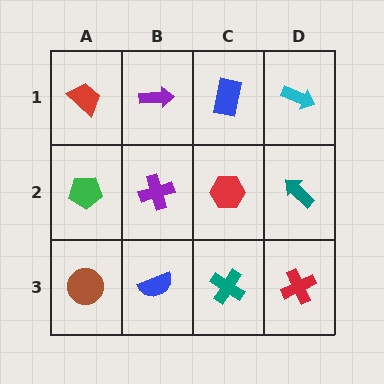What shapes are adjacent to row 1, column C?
A red hexagon (row 2, column C), a purple arrow (row 1, column B), a cyan arrow (row 1, column D).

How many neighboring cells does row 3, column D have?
2.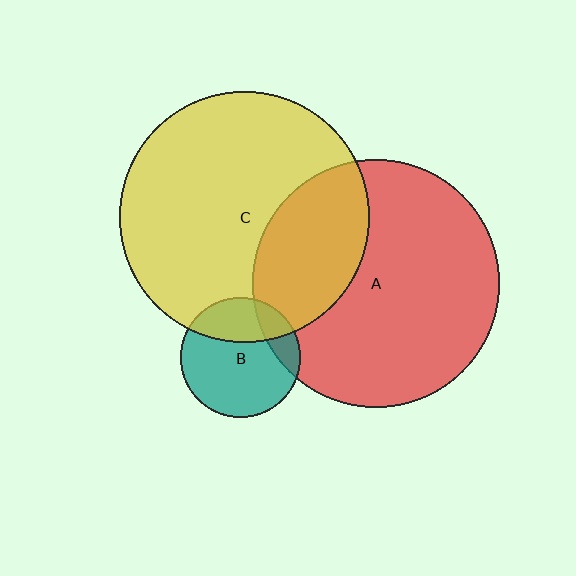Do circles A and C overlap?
Yes.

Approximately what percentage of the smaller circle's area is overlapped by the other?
Approximately 30%.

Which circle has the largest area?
Circle C (yellow).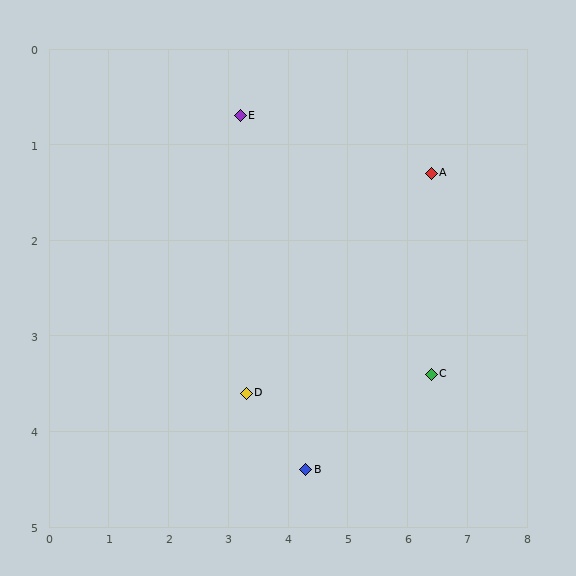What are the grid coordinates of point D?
Point D is at approximately (3.3, 3.6).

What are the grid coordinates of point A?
Point A is at approximately (6.4, 1.3).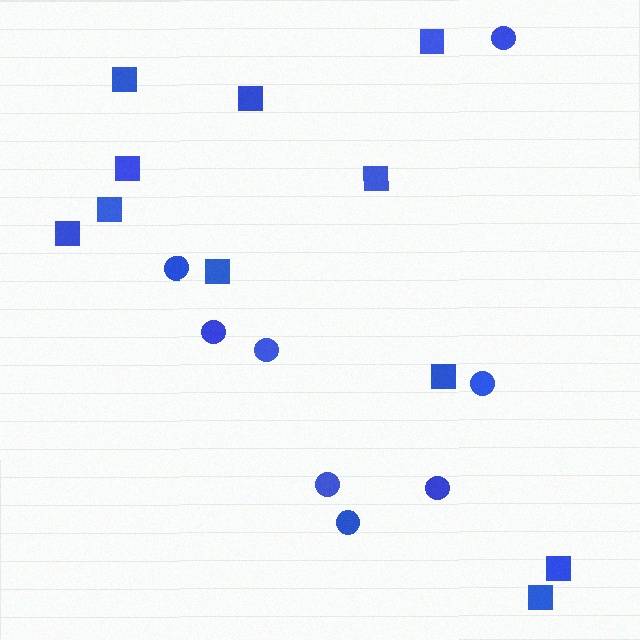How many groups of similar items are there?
There are 2 groups: one group of squares (11) and one group of circles (8).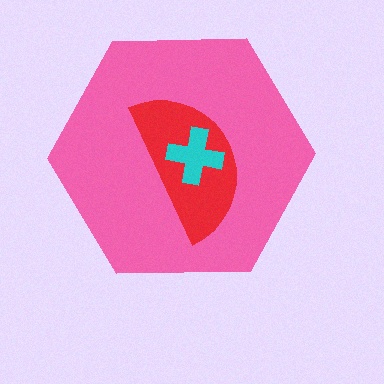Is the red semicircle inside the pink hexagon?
Yes.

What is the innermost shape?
The cyan cross.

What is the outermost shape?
The pink hexagon.